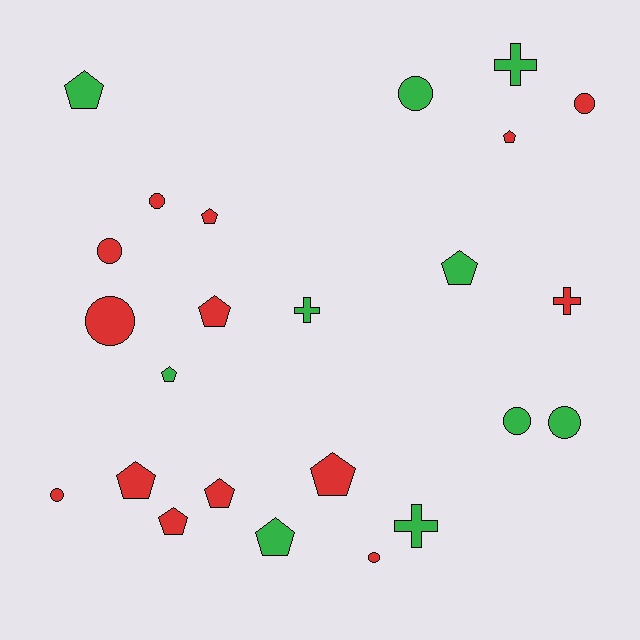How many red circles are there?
There are 6 red circles.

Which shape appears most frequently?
Pentagon, with 11 objects.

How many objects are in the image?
There are 24 objects.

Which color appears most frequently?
Red, with 14 objects.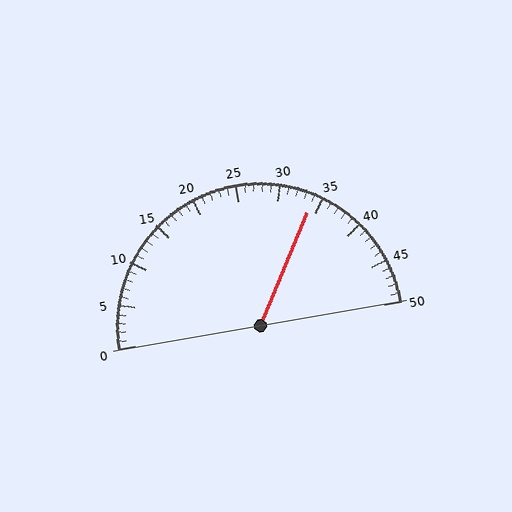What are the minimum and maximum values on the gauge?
The gauge ranges from 0 to 50.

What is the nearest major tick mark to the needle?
The nearest major tick mark is 35.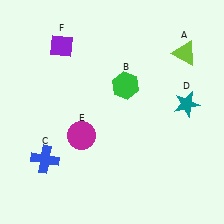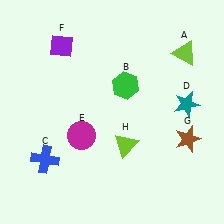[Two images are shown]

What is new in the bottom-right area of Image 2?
A lime triangle (H) was added in the bottom-right area of Image 2.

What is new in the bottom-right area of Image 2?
A brown star (G) was added in the bottom-right area of Image 2.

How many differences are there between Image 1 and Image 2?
There are 2 differences between the two images.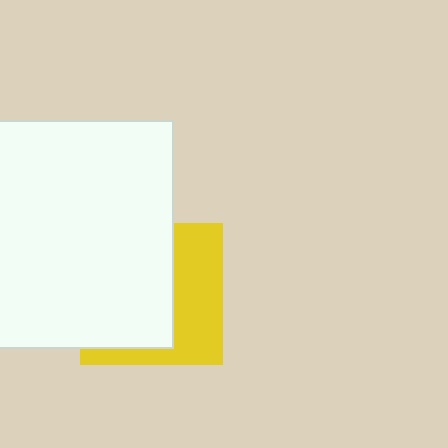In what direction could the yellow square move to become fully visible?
The yellow square could move right. That would shift it out from behind the white rectangle entirely.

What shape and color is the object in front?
The object in front is a white rectangle.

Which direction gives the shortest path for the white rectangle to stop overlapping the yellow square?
Moving left gives the shortest separation.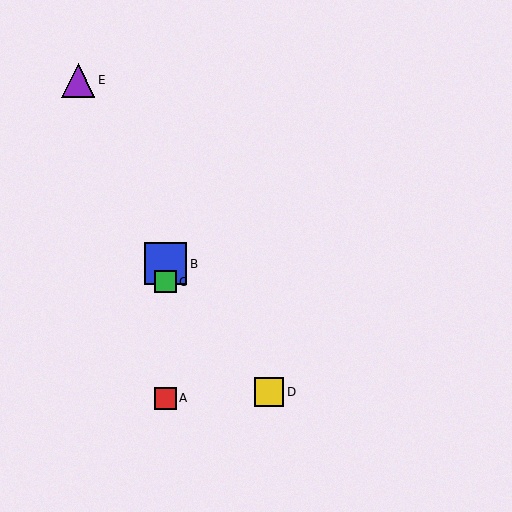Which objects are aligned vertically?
Objects A, B, C are aligned vertically.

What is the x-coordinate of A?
Object A is at x≈165.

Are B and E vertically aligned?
No, B is at x≈165 and E is at x≈78.